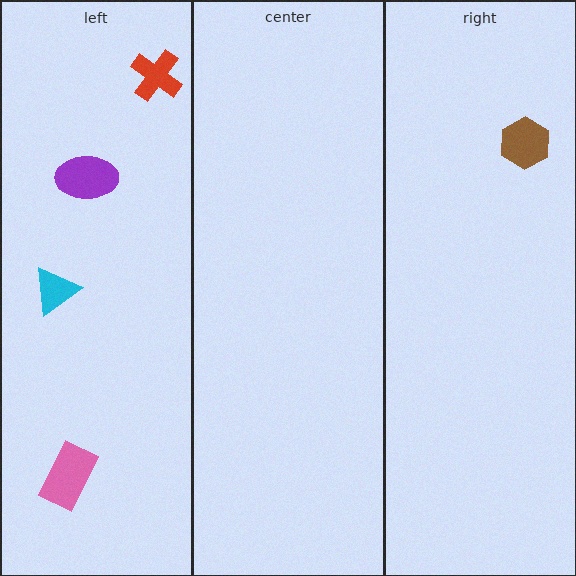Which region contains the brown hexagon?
The right region.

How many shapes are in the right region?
1.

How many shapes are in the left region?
4.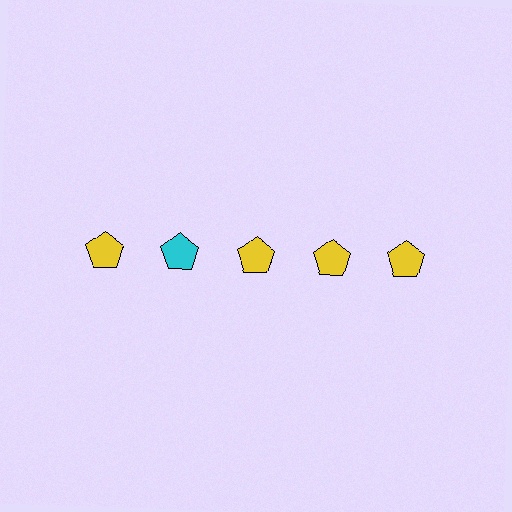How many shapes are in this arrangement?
There are 5 shapes arranged in a grid pattern.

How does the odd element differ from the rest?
It has a different color: cyan instead of yellow.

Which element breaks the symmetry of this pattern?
The cyan pentagon in the top row, second from left column breaks the symmetry. All other shapes are yellow pentagons.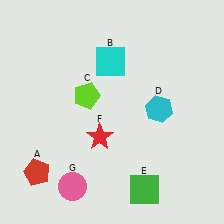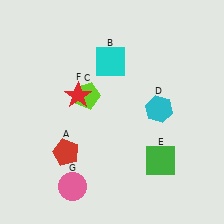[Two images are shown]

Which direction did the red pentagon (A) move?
The red pentagon (A) moved right.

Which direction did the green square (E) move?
The green square (E) moved up.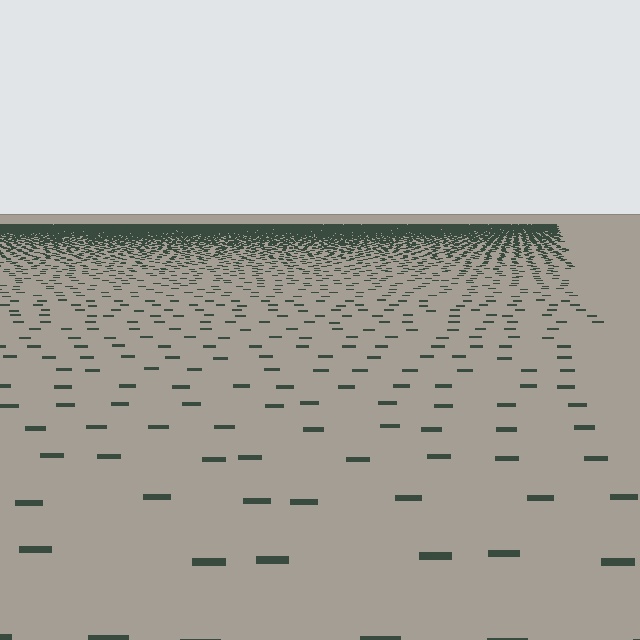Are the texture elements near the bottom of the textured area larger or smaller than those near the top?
Larger. Near the bottom, elements are closer to the viewer and appear at a bigger on-screen size.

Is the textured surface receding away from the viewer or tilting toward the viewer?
The surface is receding away from the viewer. Texture elements get smaller and denser toward the top.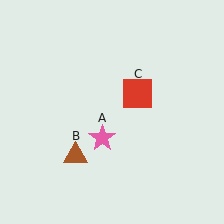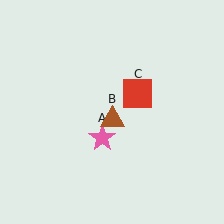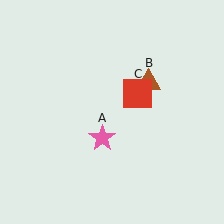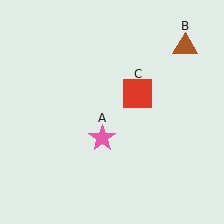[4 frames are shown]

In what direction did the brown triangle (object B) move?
The brown triangle (object B) moved up and to the right.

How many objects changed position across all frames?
1 object changed position: brown triangle (object B).